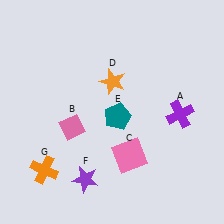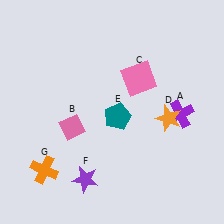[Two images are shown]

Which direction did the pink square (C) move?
The pink square (C) moved up.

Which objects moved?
The objects that moved are: the pink square (C), the orange star (D).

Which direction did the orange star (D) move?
The orange star (D) moved right.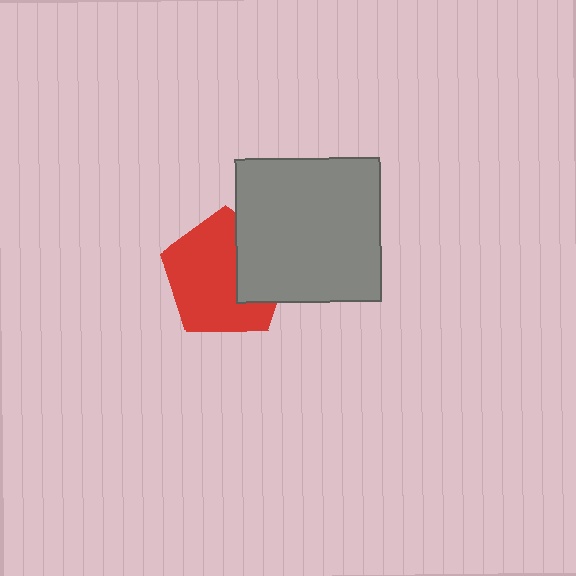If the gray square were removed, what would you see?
You would see the complete red pentagon.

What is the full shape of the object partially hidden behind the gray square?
The partially hidden object is a red pentagon.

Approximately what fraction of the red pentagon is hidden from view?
Roughly 32% of the red pentagon is hidden behind the gray square.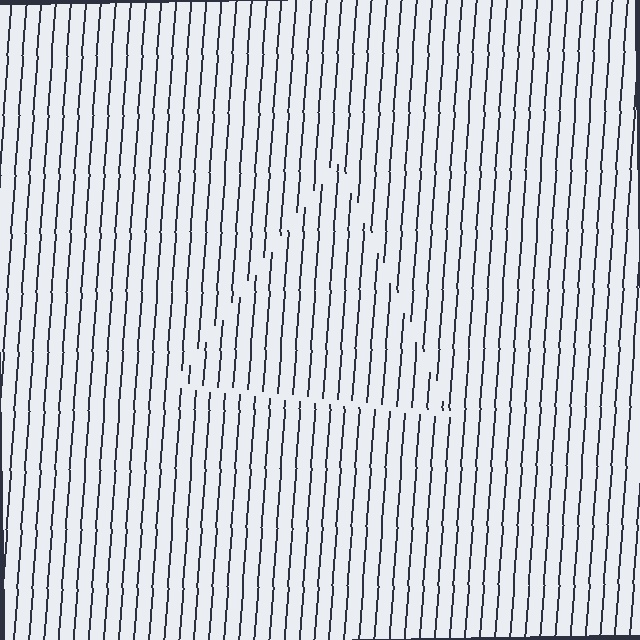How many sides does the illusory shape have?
3 sides — the line-ends trace a triangle.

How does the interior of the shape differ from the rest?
The interior of the shape contains the same grating, shifted by half a period — the contour is defined by the phase discontinuity where line-ends from the inner and outer gratings abut.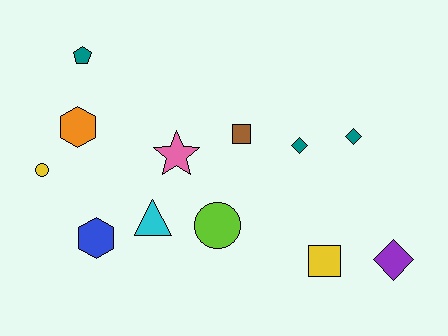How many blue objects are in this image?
There is 1 blue object.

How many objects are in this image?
There are 12 objects.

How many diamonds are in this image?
There are 3 diamonds.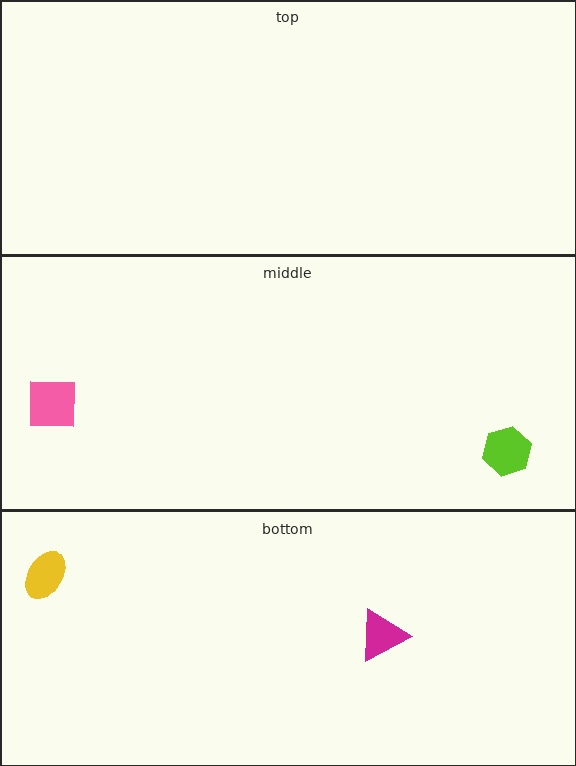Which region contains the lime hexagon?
The middle region.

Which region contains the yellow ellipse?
The bottom region.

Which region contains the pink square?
The middle region.